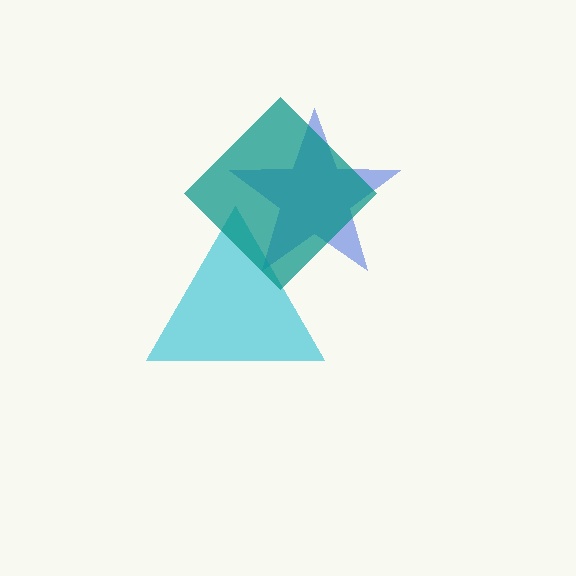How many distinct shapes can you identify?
There are 3 distinct shapes: a blue star, a cyan triangle, a teal diamond.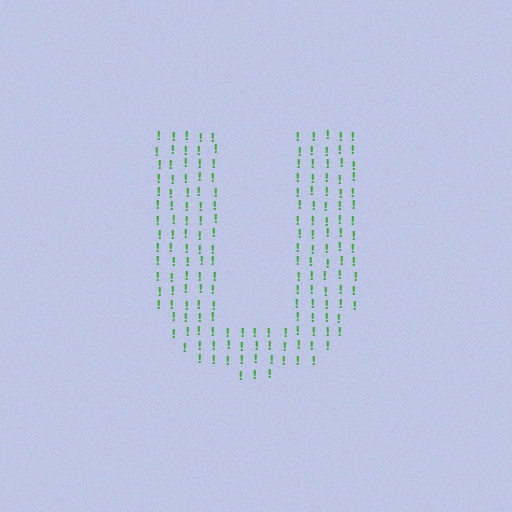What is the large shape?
The large shape is the letter U.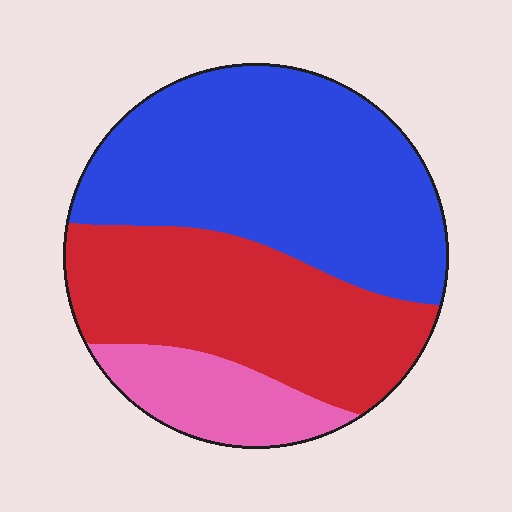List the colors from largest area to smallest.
From largest to smallest: blue, red, pink.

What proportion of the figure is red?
Red covers roughly 35% of the figure.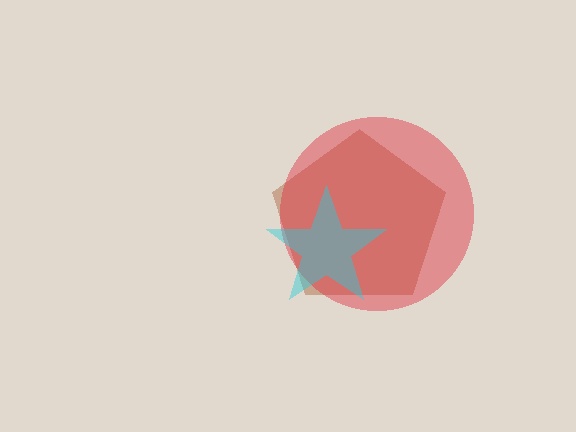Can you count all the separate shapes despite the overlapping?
Yes, there are 3 separate shapes.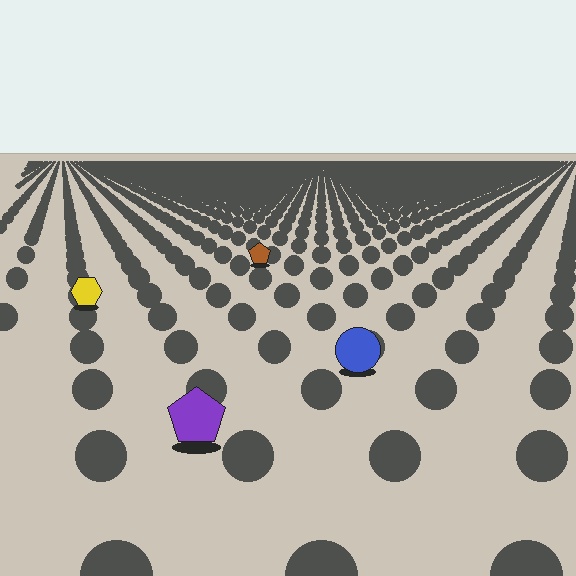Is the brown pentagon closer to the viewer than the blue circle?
No. The blue circle is closer — you can tell from the texture gradient: the ground texture is coarser near it.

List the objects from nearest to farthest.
From nearest to farthest: the purple pentagon, the blue circle, the yellow hexagon, the brown pentagon.